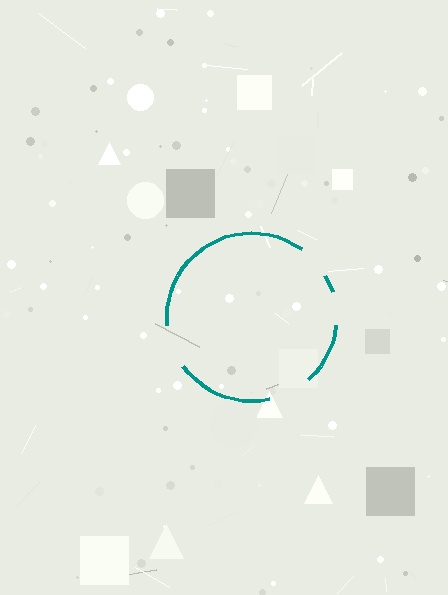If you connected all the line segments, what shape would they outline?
They would outline a circle.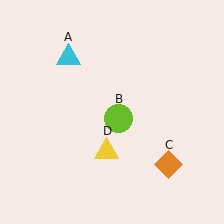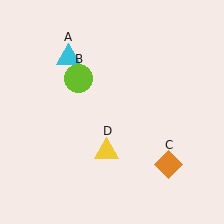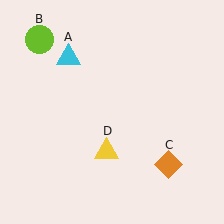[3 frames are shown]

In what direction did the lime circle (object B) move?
The lime circle (object B) moved up and to the left.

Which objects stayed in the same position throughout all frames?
Cyan triangle (object A) and orange diamond (object C) and yellow triangle (object D) remained stationary.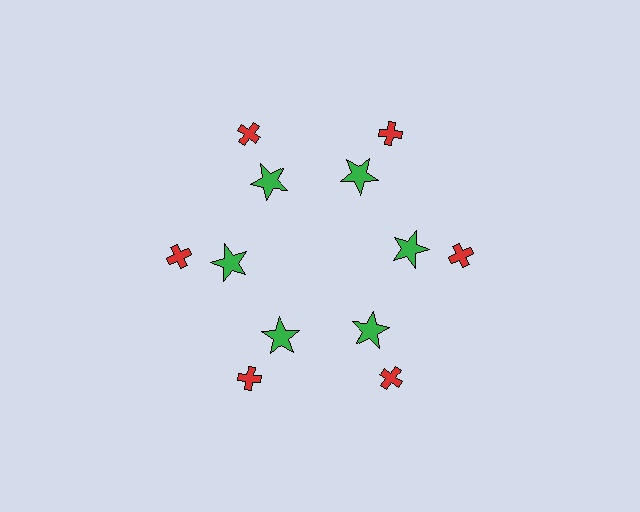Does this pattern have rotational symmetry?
Yes, this pattern has 6-fold rotational symmetry. It looks the same after rotating 60 degrees around the center.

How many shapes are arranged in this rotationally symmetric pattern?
There are 12 shapes, arranged in 6 groups of 2.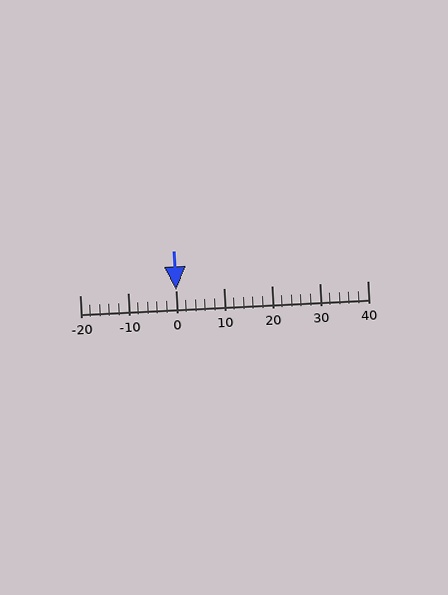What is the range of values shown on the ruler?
The ruler shows values from -20 to 40.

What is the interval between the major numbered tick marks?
The major tick marks are spaced 10 units apart.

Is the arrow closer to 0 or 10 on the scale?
The arrow is closer to 0.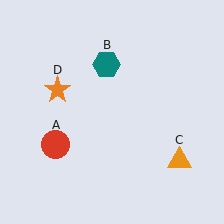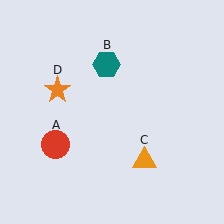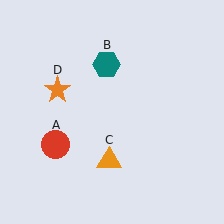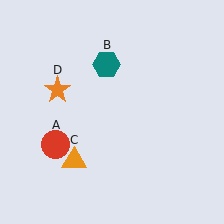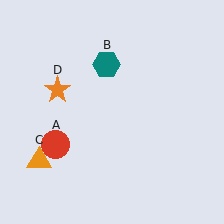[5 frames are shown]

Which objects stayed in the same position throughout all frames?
Red circle (object A) and teal hexagon (object B) and orange star (object D) remained stationary.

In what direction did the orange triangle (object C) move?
The orange triangle (object C) moved left.